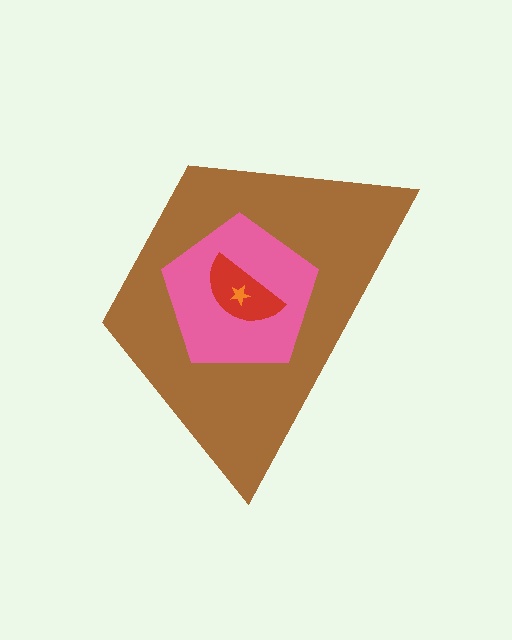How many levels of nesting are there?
4.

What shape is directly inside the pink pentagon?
The red semicircle.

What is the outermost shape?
The brown trapezoid.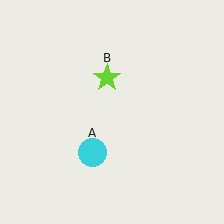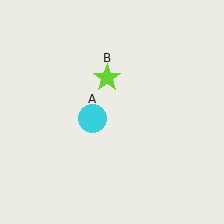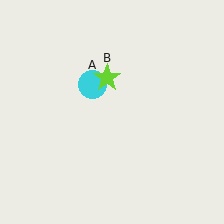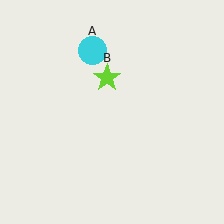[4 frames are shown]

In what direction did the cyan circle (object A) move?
The cyan circle (object A) moved up.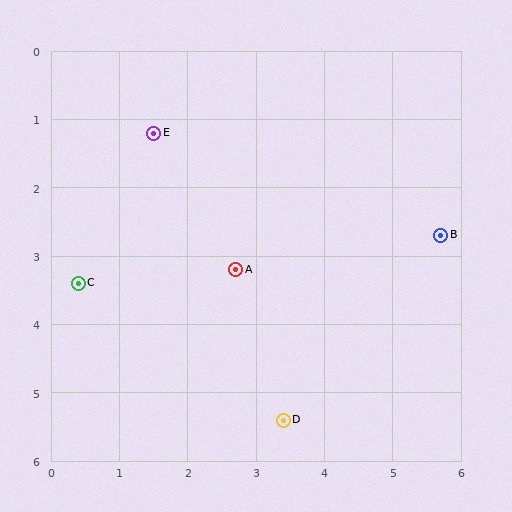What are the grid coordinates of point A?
Point A is at approximately (2.7, 3.2).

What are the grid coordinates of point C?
Point C is at approximately (0.4, 3.4).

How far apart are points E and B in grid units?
Points E and B are about 4.5 grid units apart.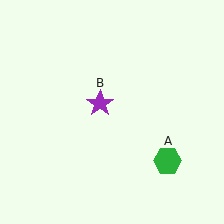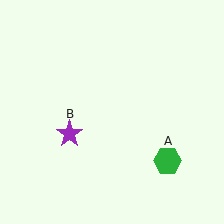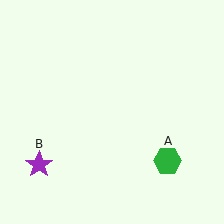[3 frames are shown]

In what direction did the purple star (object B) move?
The purple star (object B) moved down and to the left.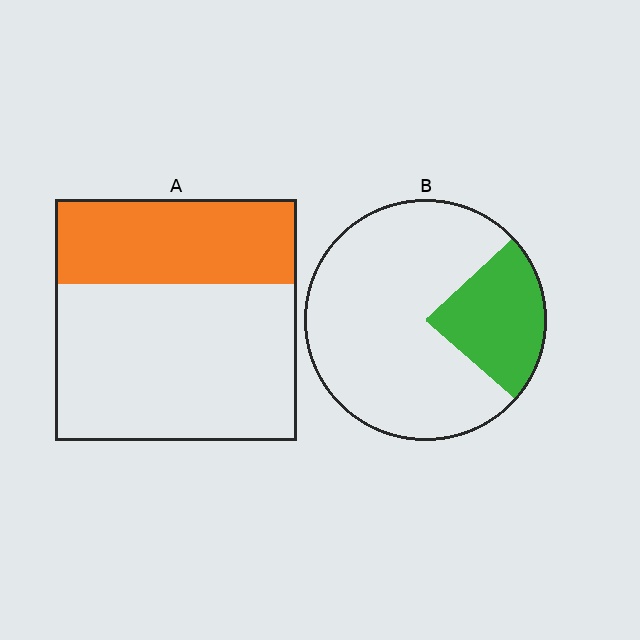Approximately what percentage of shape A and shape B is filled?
A is approximately 35% and B is approximately 25%.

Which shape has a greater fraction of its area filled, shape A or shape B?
Shape A.